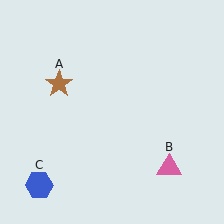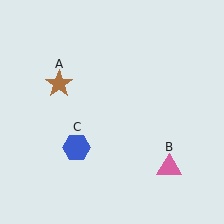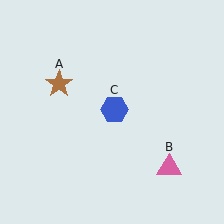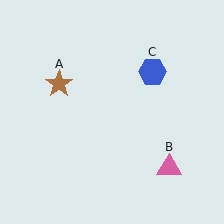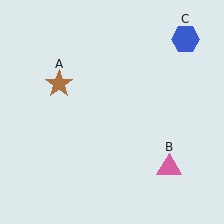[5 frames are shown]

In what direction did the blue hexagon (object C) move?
The blue hexagon (object C) moved up and to the right.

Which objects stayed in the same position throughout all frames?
Brown star (object A) and pink triangle (object B) remained stationary.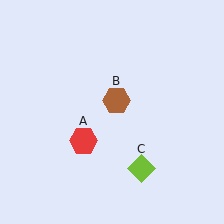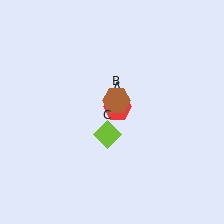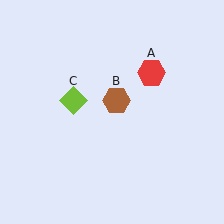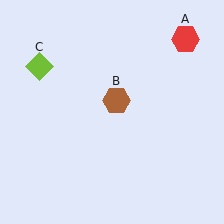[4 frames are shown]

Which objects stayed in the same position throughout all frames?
Brown hexagon (object B) remained stationary.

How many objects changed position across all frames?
2 objects changed position: red hexagon (object A), lime diamond (object C).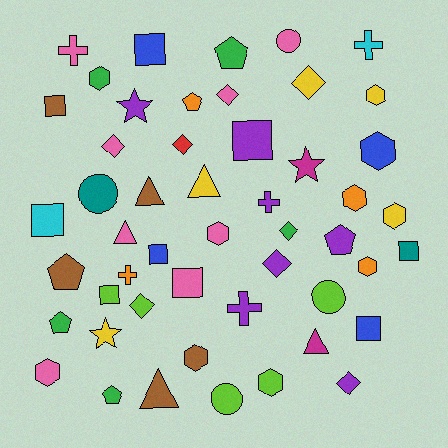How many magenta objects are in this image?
There are 2 magenta objects.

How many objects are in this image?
There are 50 objects.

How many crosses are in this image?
There are 5 crosses.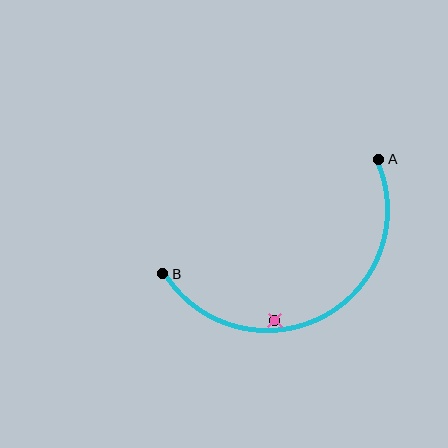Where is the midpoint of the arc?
The arc midpoint is the point on the curve farthest from the straight line joining A and B. It sits below that line.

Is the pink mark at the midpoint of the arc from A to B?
No — the pink mark does not lie on the arc at all. It sits slightly inside the curve.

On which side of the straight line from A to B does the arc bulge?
The arc bulges below the straight line connecting A and B.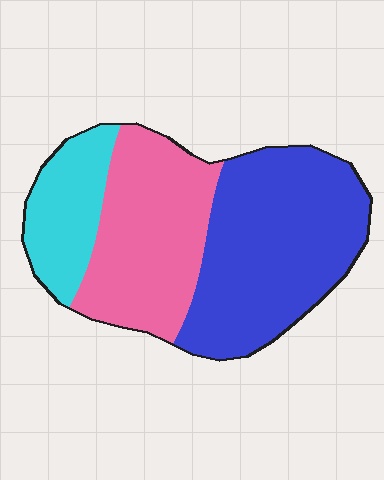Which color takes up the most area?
Blue, at roughly 45%.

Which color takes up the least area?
Cyan, at roughly 20%.